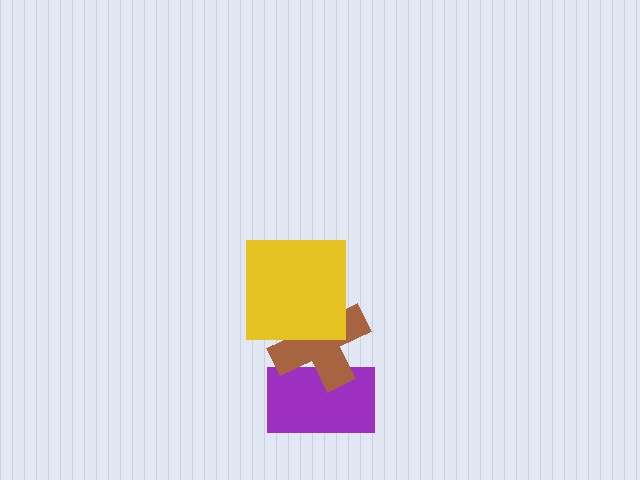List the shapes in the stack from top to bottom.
From top to bottom: the yellow square, the brown cross, the purple rectangle.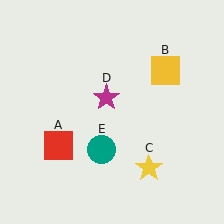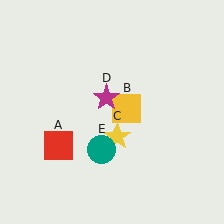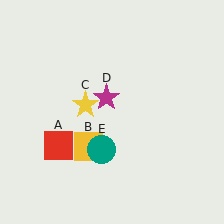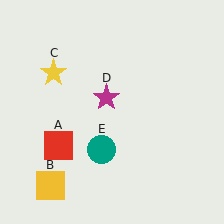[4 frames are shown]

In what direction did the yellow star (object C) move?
The yellow star (object C) moved up and to the left.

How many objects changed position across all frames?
2 objects changed position: yellow square (object B), yellow star (object C).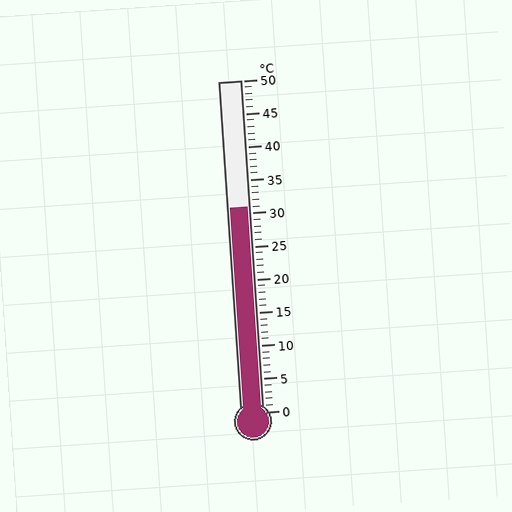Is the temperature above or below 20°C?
The temperature is above 20°C.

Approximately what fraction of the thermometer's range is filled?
The thermometer is filled to approximately 60% of its range.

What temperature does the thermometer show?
The thermometer shows approximately 31°C.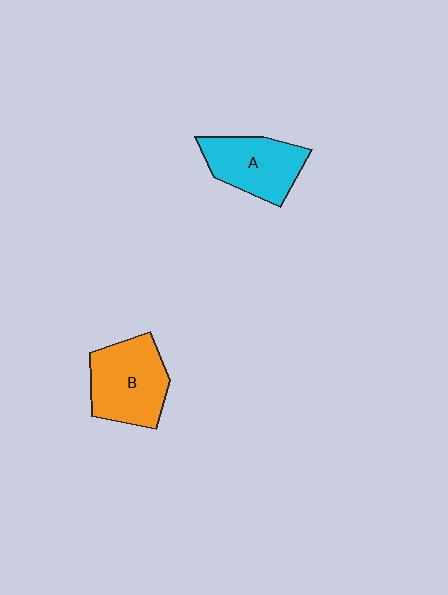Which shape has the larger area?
Shape B (orange).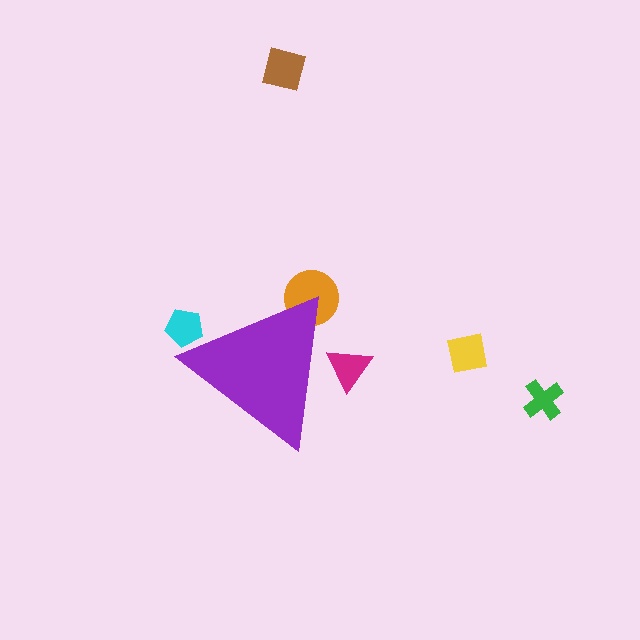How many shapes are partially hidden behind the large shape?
3 shapes are partially hidden.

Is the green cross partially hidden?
No, the green cross is fully visible.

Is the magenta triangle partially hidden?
Yes, the magenta triangle is partially hidden behind the purple triangle.